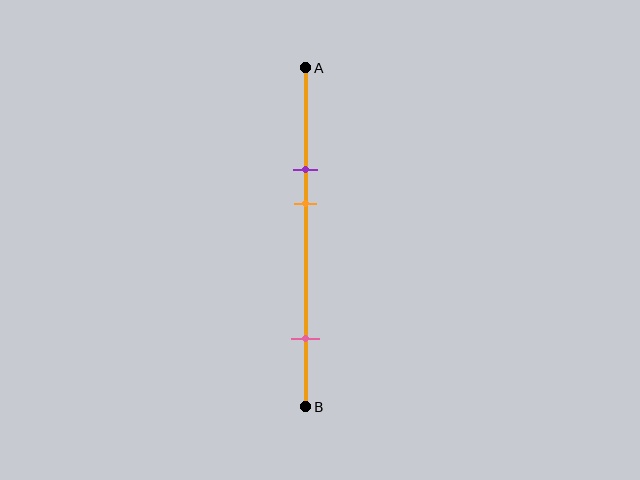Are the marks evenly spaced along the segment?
No, the marks are not evenly spaced.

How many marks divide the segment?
There are 3 marks dividing the segment.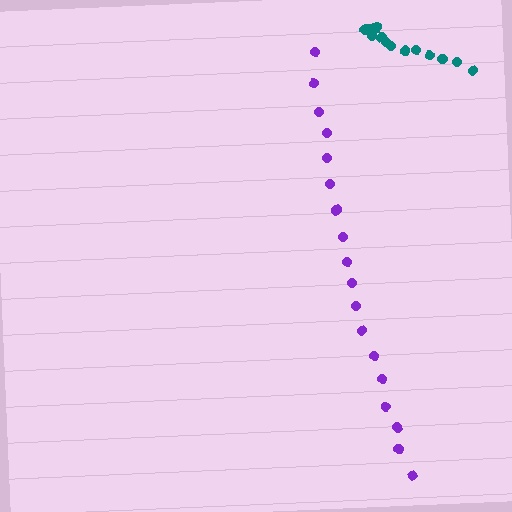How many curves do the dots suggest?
There are 2 distinct paths.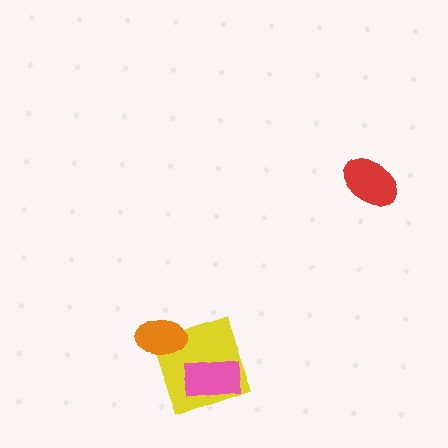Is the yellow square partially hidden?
Yes, it is partially covered by another shape.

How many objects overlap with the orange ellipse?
1 object overlaps with the orange ellipse.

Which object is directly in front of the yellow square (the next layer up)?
The orange ellipse is directly in front of the yellow square.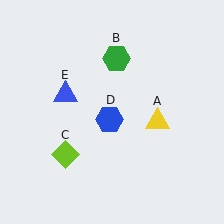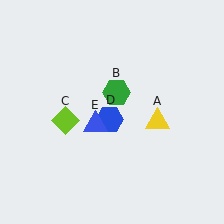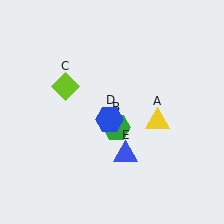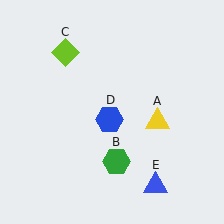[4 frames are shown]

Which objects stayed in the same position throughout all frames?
Yellow triangle (object A) and blue hexagon (object D) remained stationary.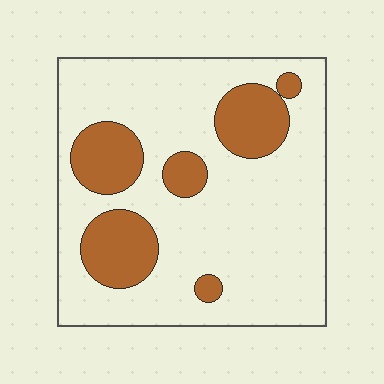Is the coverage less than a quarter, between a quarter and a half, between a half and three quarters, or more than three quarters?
Less than a quarter.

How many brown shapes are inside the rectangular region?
6.